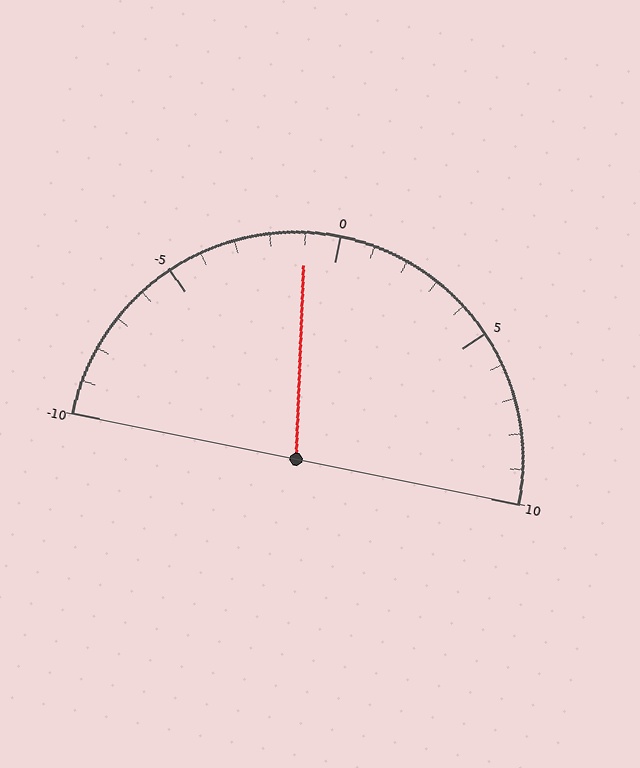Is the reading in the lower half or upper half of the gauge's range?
The reading is in the lower half of the range (-10 to 10).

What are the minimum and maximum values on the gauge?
The gauge ranges from -10 to 10.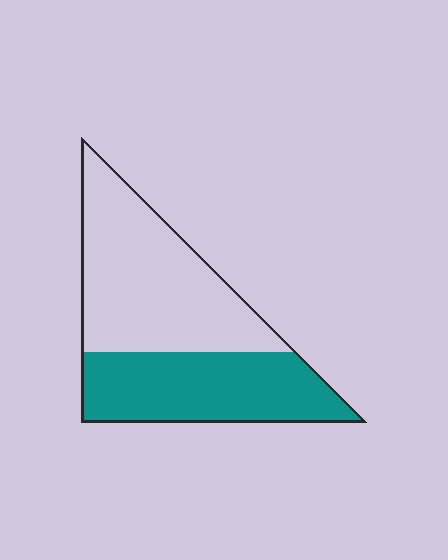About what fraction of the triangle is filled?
About two fifths (2/5).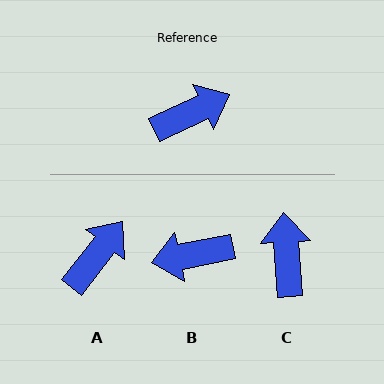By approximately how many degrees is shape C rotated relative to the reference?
Approximately 69 degrees counter-clockwise.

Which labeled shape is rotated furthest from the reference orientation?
B, about 166 degrees away.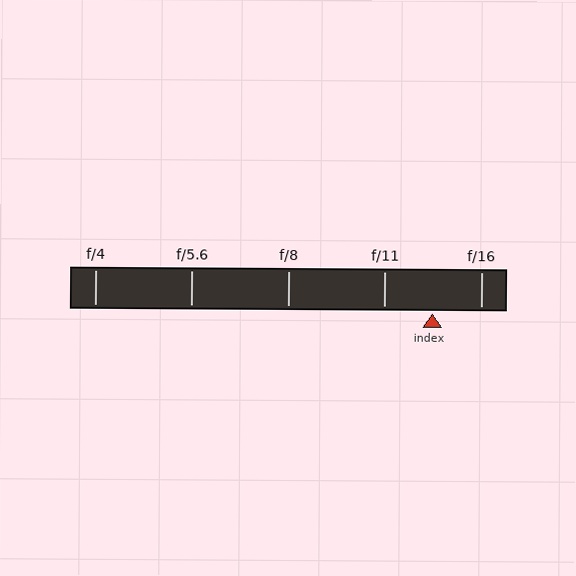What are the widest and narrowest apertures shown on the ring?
The widest aperture shown is f/4 and the narrowest is f/16.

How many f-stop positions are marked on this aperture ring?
There are 5 f-stop positions marked.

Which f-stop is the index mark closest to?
The index mark is closest to f/11.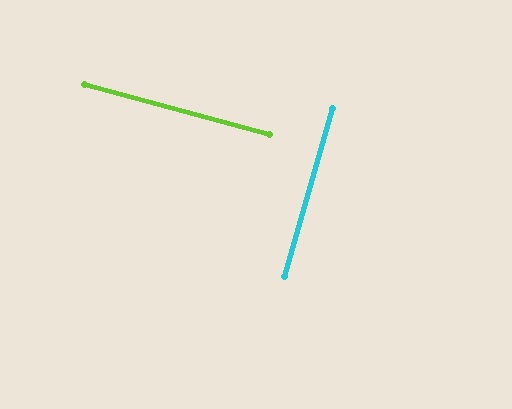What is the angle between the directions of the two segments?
Approximately 89 degrees.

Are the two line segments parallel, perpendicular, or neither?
Perpendicular — they meet at approximately 89°.